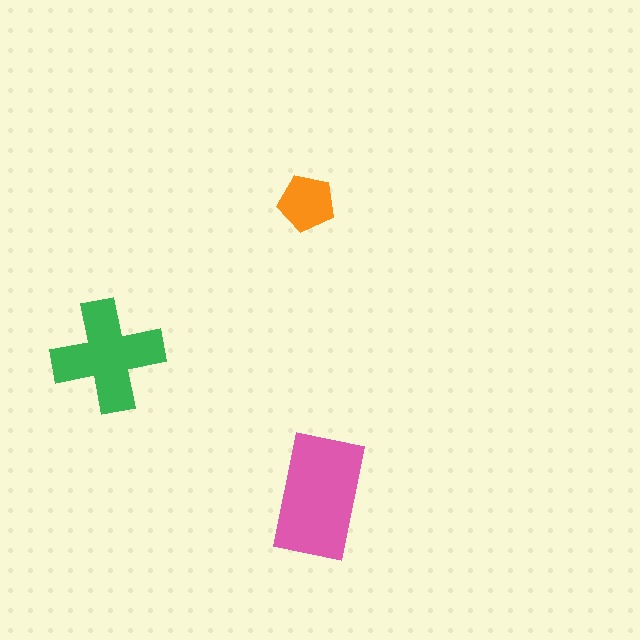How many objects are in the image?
There are 3 objects in the image.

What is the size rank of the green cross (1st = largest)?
2nd.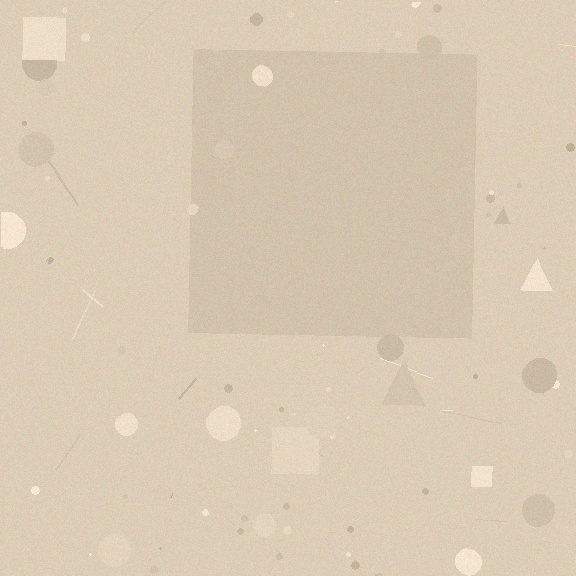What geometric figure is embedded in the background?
A square is embedded in the background.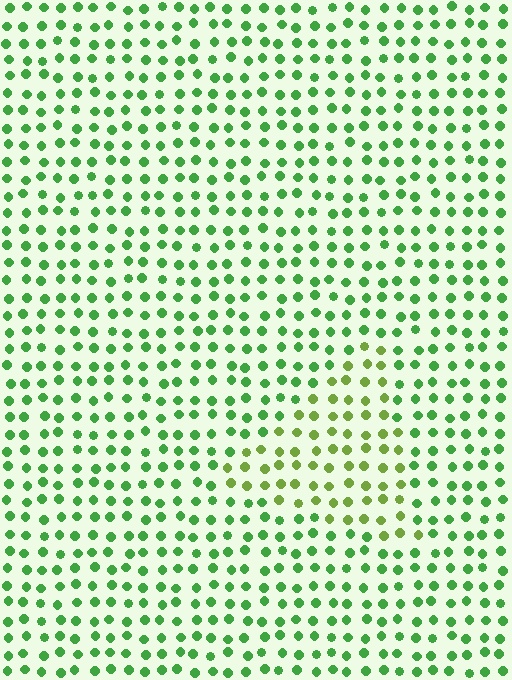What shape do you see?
I see a triangle.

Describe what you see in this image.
The image is filled with small green elements in a uniform arrangement. A triangle-shaped region is visible where the elements are tinted to a slightly different hue, forming a subtle color boundary.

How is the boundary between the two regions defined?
The boundary is defined purely by a slight shift in hue (about 31 degrees). Spacing, size, and orientation are identical on both sides.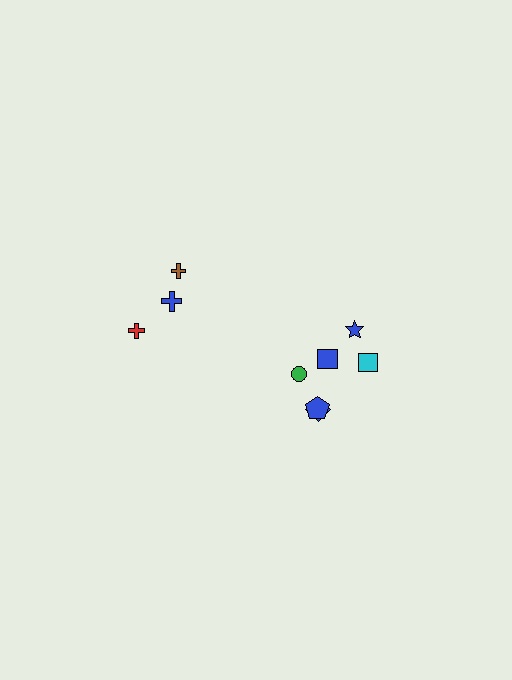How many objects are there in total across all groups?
There are 9 objects.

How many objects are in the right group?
There are 6 objects.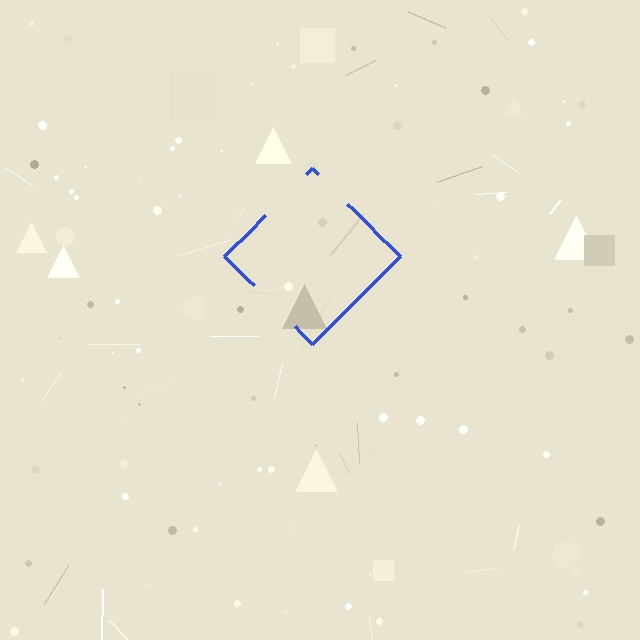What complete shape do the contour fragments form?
The contour fragments form a diamond.